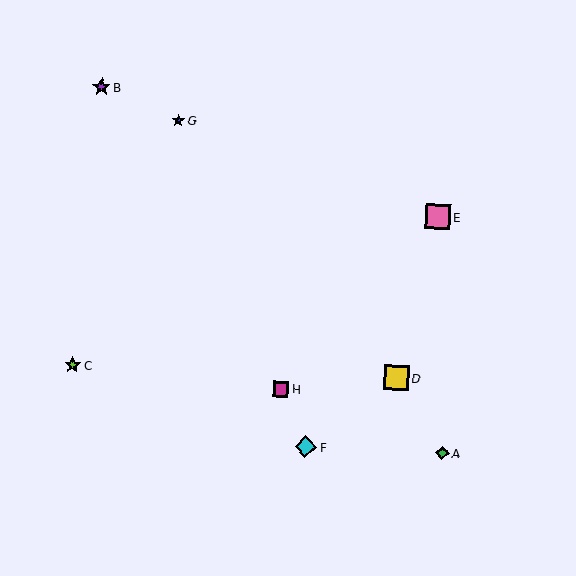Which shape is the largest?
The yellow square (labeled D) is the largest.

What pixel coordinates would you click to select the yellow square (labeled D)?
Click at (396, 378) to select the yellow square D.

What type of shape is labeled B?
Shape B is a purple star.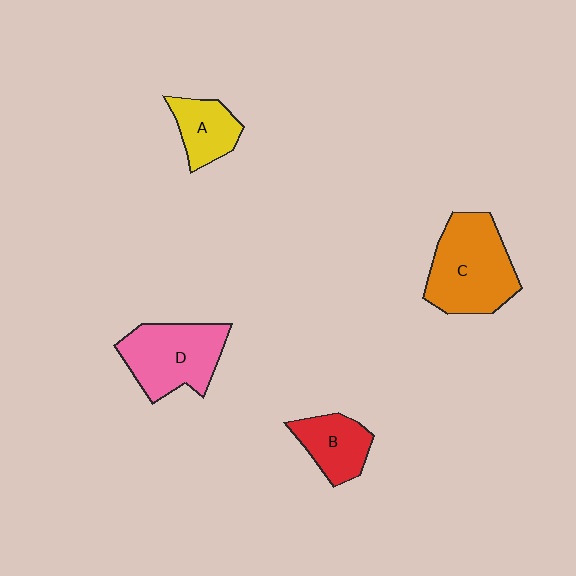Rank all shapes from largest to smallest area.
From largest to smallest: C (orange), D (pink), B (red), A (yellow).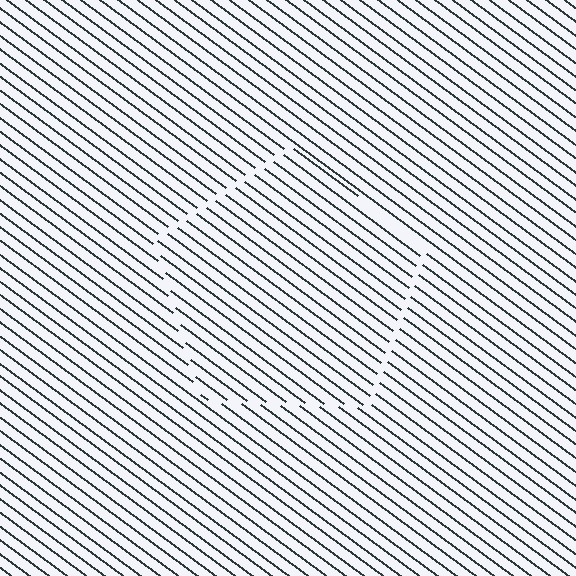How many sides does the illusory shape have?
5 sides — the line-ends trace a pentagon.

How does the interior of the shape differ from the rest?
The interior of the shape contains the same grating, shifted by half a period — the contour is defined by the phase discontinuity where line-ends from the inner and outer gratings abut.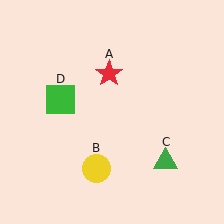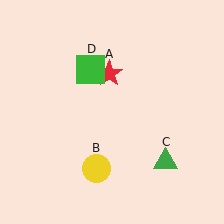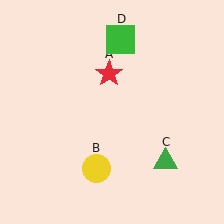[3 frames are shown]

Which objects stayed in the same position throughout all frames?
Red star (object A) and yellow circle (object B) and green triangle (object C) remained stationary.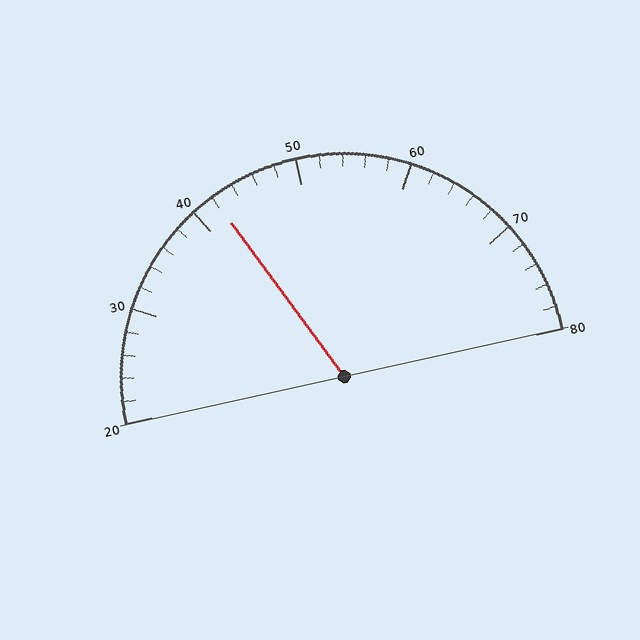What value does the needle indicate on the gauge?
The needle indicates approximately 42.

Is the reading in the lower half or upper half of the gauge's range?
The reading is in the lower half of the range (20 to 80).